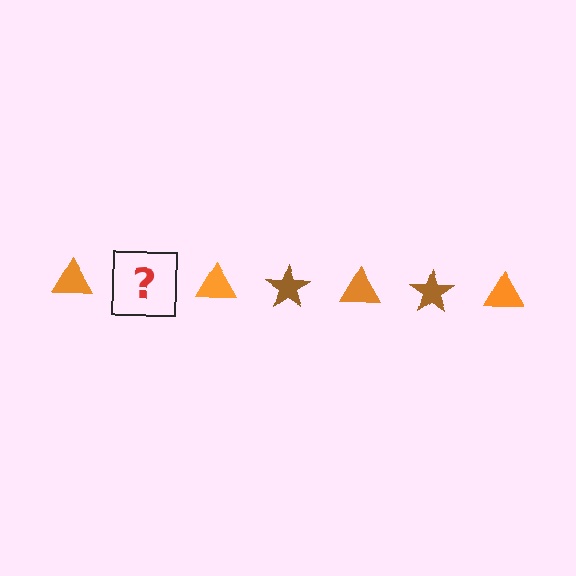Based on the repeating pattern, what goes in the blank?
The blank should be a brown star.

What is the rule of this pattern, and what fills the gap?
The rule is that the pattern alternates between orange triangle and brown star. The gap should be filled with a brown star.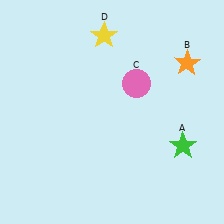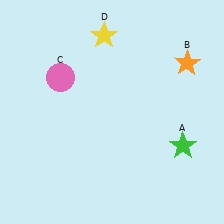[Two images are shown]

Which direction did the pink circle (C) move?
The pink circle (C) moved left.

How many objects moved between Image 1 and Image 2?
1 object moved between the two images.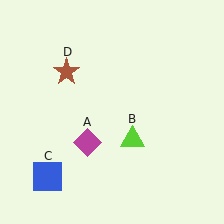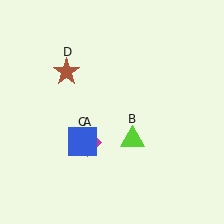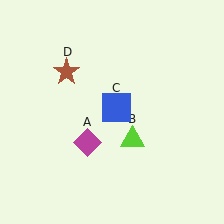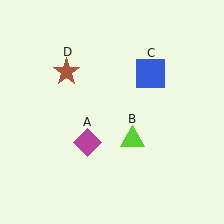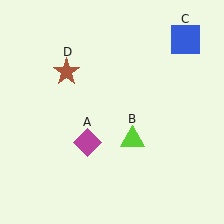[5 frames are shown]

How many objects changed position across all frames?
1 object changed position: blue square (object C).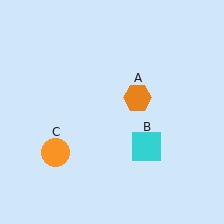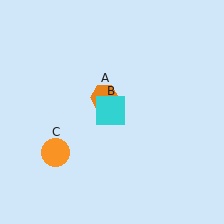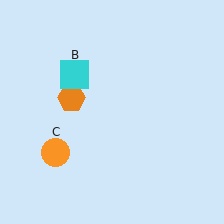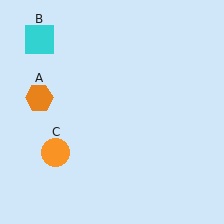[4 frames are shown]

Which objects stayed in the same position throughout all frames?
Orange circle (object C) remained stationary.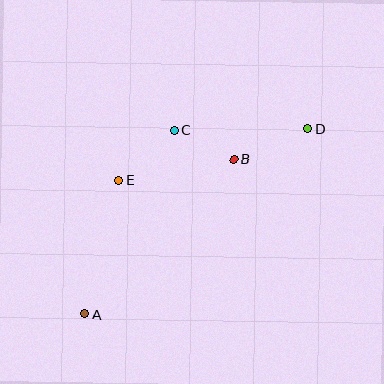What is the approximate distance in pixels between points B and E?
The distance between B and E is approximately 117 pixels.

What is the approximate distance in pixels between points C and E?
The distance between C and E is approximately 75 pixels.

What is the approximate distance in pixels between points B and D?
The distance between B and D is approximately 80 pixels.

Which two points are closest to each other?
Points B and C are closest to each other.